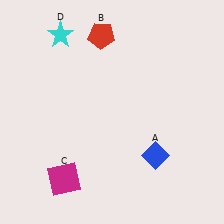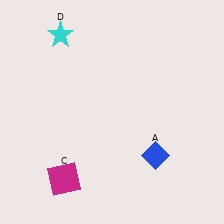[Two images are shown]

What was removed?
The red pentagon (B) was removed in Image 2.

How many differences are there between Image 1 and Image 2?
There is 1 difference between the two images.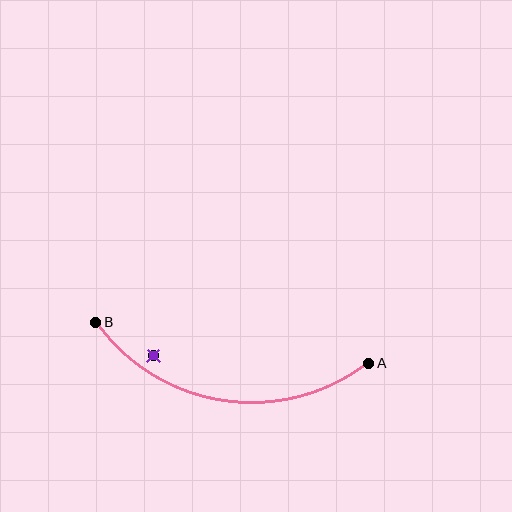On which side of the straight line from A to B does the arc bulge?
The arc bulges below the straight line connecting A and B.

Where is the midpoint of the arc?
The arc midpoint is the point on the curve farthest from the straight line joining A and B. It sits below that line.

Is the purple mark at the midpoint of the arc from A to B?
No — the purple mark does not lie on the arc at all. It sits slightly inside the curve.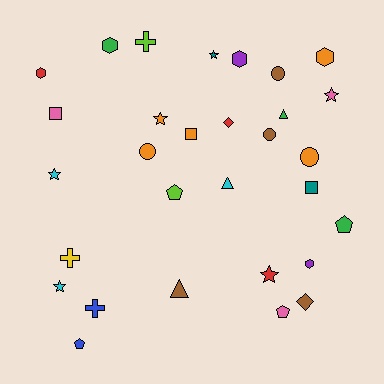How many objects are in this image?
There are 30 objects.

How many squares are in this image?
There are 3 squares.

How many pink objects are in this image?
There are 3 pink objects.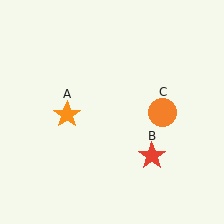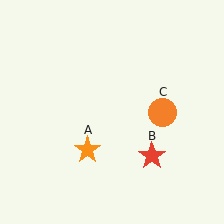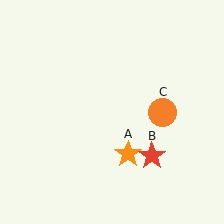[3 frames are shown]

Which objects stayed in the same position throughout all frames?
Red star (object B) and orange circle (object C) remained stationary.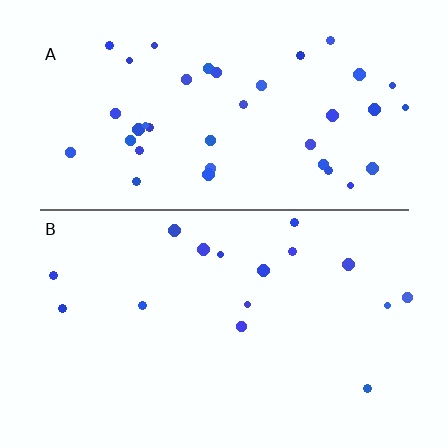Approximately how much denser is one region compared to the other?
Approximately 2.4× — region A over region B.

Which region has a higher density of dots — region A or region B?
A (the top).